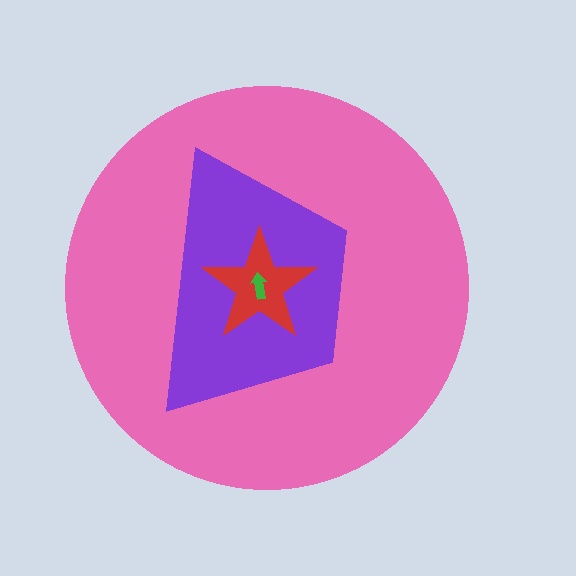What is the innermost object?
The green arrow.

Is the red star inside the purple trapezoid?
Yes.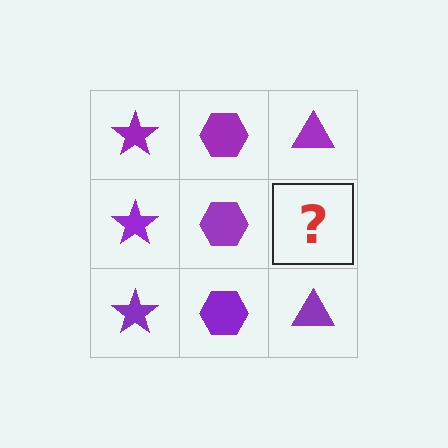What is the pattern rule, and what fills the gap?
The rule is that each column has a consistent shape. The gap should be filled with a purple triangle.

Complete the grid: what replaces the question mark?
The question mark should be replaced with a purple triangle.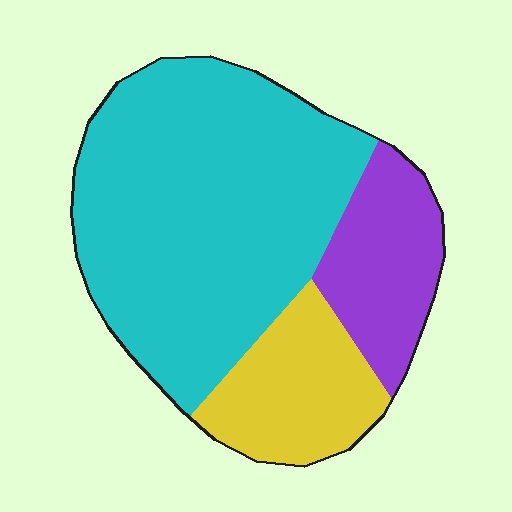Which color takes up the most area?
Cyan, at roughly 65%.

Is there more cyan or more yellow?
Cyan.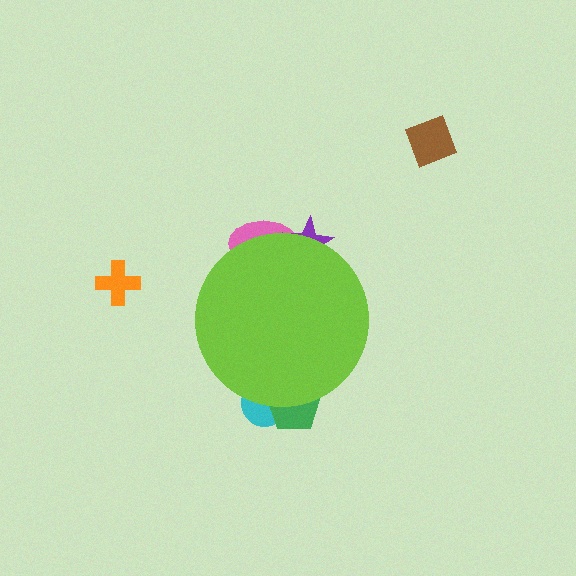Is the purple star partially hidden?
Yes, the purple star is partially hidden behind the lime circle.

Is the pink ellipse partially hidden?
Yes, the pink ellipse is partially hidden behind the lime circle.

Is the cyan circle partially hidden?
Yes, the cyan circle is partially hidden behind the lime circle.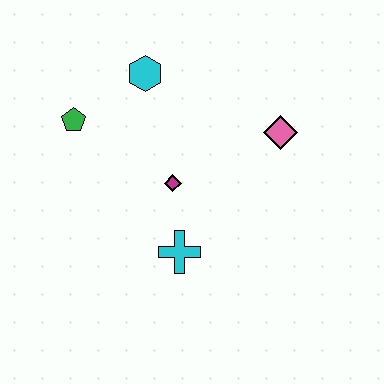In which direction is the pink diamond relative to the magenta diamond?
The pink diamond is to the right of the magenta diamond.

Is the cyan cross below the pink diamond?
Yes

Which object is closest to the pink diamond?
The magenta diamond is closest to the pink diamond.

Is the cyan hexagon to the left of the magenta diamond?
Yes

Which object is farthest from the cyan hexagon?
The cyan cross is farthest from the cyan hexagon.